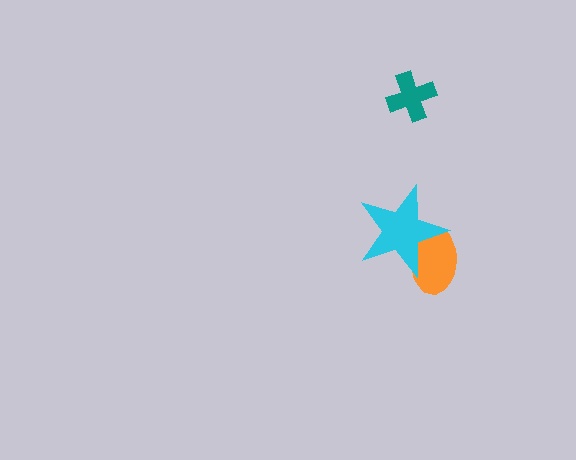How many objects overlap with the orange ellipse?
1 object overlaps with the orange ellipse.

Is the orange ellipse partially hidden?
Yes, it is partially covered by another shape.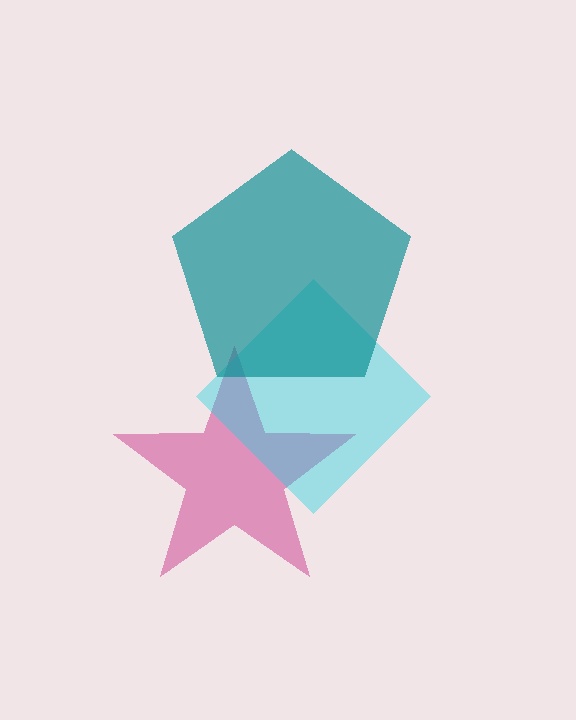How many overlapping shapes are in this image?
There are 3 overlapping shapes in the image.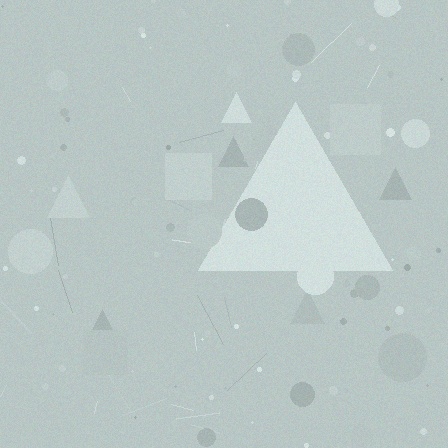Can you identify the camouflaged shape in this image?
The camouflaged shape is a triangle.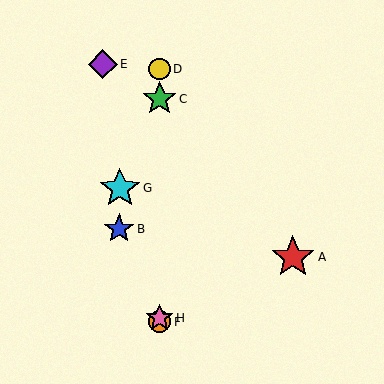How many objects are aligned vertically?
4 objects (C, D, F, H) are aligned vertically.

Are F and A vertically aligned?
No, F is at x≈160 and A is at x≈293.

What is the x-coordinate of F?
Object F is at x≈160.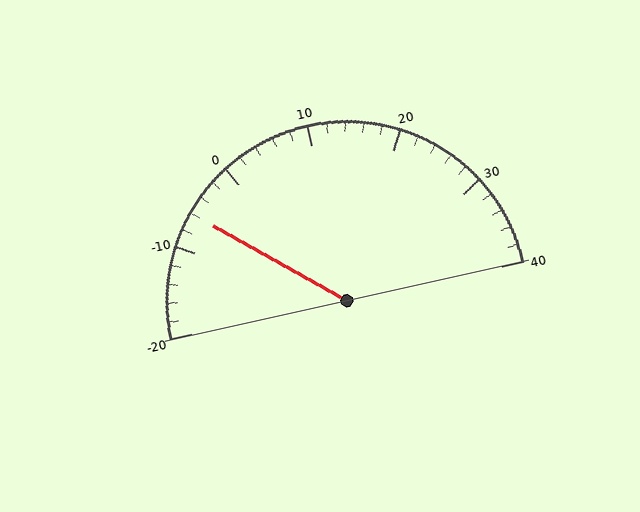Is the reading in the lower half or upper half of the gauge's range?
The reading is in the lower half of the range (-20 to 40).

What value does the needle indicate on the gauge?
The needle indicates approximately -6.